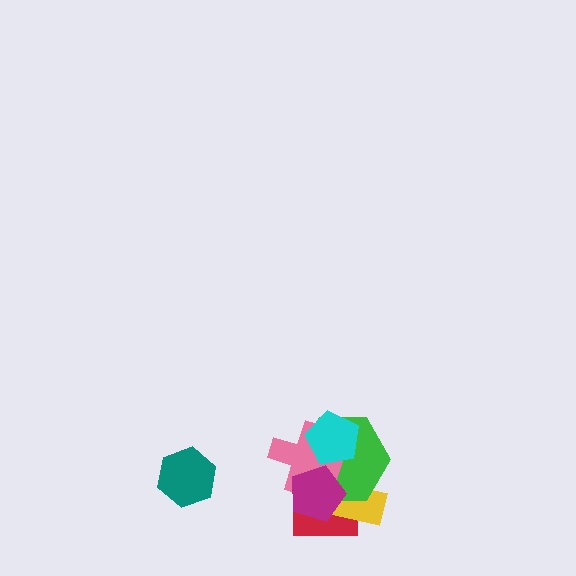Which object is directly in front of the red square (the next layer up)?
The yellow rectangle is directly in front of the red square.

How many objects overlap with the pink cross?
4 objects overlap with the pink cross.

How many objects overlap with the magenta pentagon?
4 objects overlap with the magenta pentagon.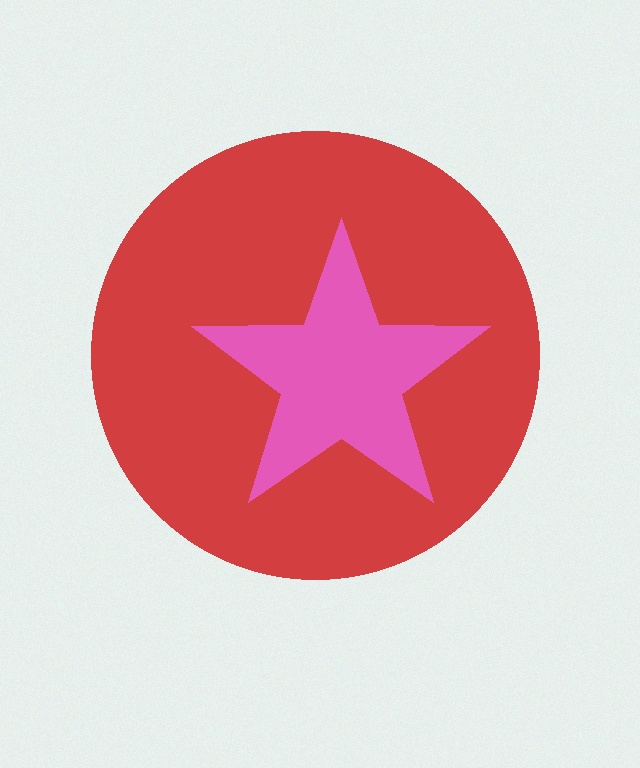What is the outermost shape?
The red circle.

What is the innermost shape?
The pink star.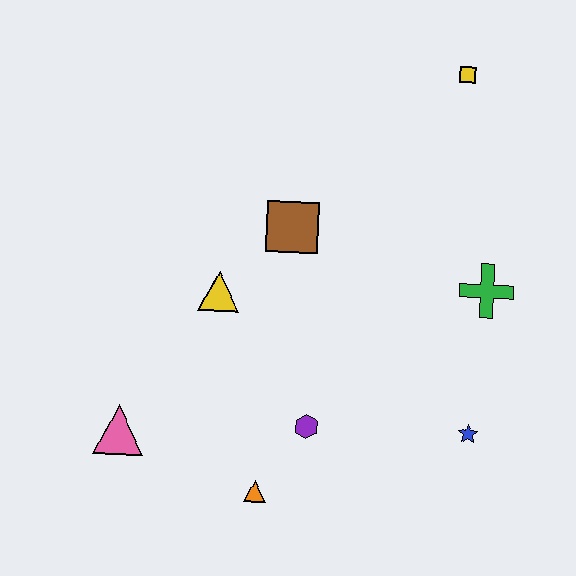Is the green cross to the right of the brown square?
Yes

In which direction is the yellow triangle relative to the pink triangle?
The yellow triangle is above the pink triangle.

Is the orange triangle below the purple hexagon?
Yes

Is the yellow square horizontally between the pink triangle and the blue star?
Yes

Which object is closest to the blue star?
The green cross is closest to the blue star.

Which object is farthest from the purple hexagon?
The yellow square is farthest from the purple hexagon.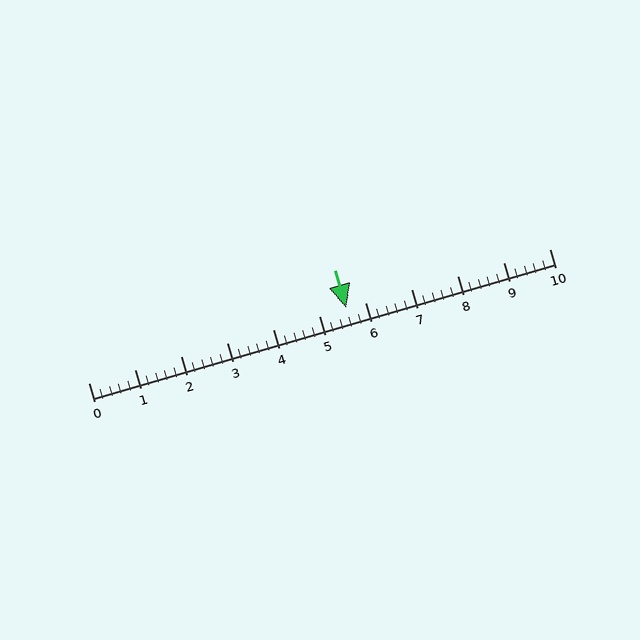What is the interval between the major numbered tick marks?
The major tick marks are spaced 1 units apart.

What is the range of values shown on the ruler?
The ruler shows values from 0 to 10.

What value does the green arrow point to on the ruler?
The green arrow points to approximately 5.6.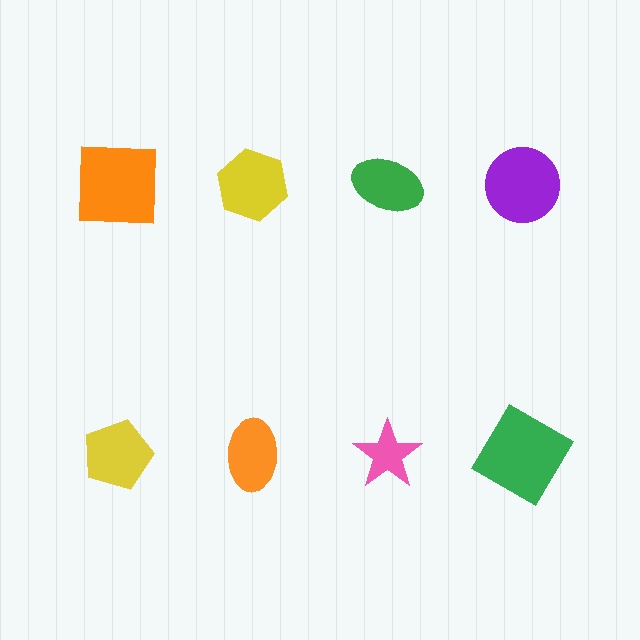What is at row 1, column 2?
A yellow hexagon.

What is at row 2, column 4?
A green diamond.